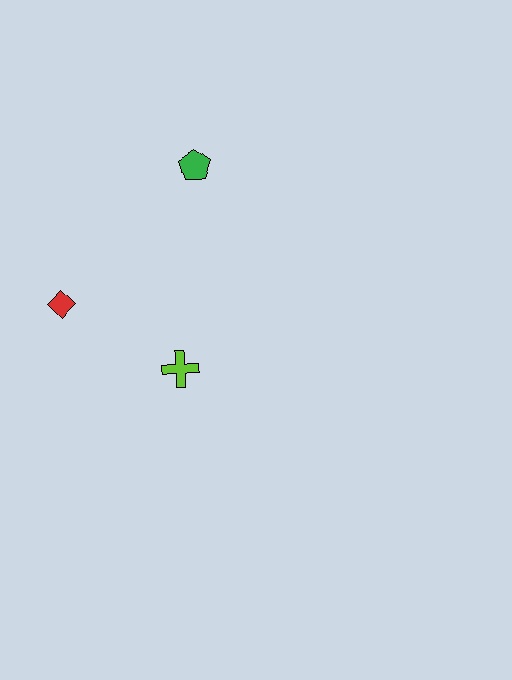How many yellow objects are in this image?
There are no yellow objects.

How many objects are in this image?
There are 3 objects.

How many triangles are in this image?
There are no triangles.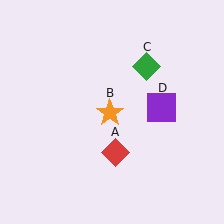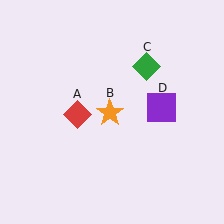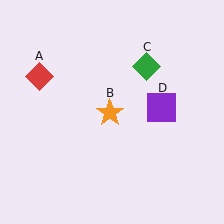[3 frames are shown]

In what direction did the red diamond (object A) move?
The red diamond (object A) moved up and to the left.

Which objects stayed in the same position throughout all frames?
Orange star (object B) and green diamond (object C) and purple square (object D) remained stationary.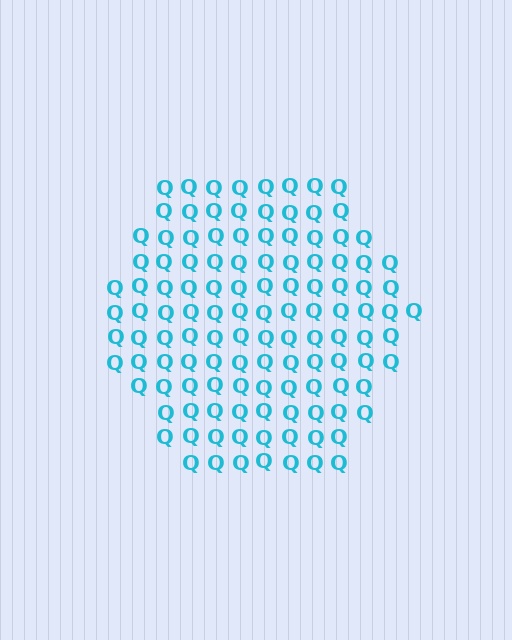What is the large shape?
The large shape is a hexagon.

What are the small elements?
The small elements are letter Q's.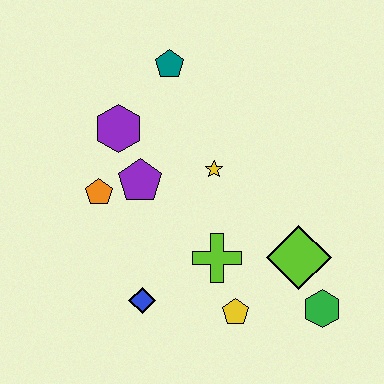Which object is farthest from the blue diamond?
The teal pentagon is farthest from the blue diamond.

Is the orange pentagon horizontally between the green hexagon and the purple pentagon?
No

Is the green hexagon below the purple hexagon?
Yes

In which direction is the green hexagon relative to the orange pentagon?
The green hexagon is to the right of the orange pentagon.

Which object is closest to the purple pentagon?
The orange pentagon is closest to the purple pentagon.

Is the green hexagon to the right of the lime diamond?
Yes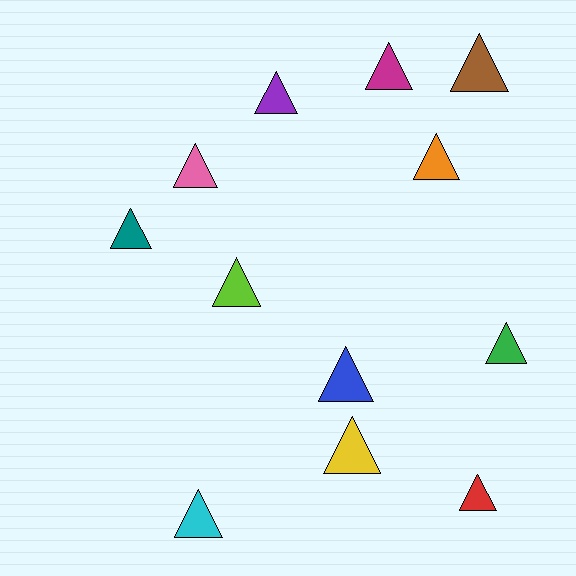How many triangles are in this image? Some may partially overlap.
There are 12 triangles.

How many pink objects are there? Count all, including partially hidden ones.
There is 1 pink object.